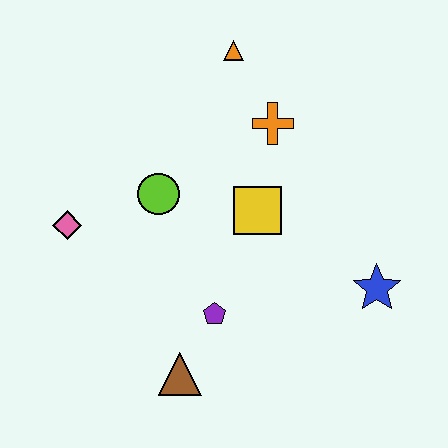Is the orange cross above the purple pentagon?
Yes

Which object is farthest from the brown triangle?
The orange triangle is farthest from the brown triangle.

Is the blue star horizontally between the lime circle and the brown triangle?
No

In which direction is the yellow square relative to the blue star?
The yellow square is to the left of the blue star.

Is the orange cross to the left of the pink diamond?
No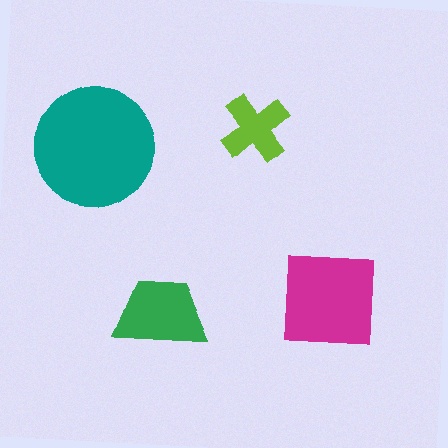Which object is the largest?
The teal circle.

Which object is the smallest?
The lime cross.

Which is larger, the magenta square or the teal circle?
The teal circle.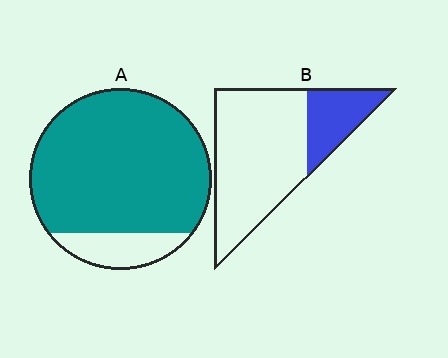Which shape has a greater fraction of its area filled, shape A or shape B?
Shape A.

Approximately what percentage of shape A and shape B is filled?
A is approximately 85% and B is approximately 25%.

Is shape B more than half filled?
No.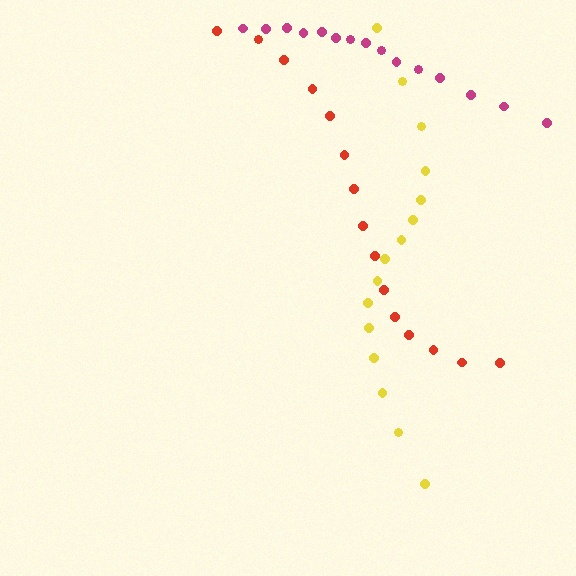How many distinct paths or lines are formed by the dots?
There are 3 distinct paths.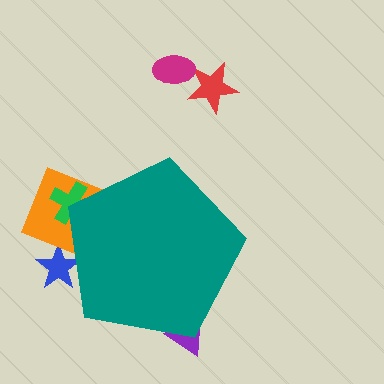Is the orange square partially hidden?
Yes, the orange square is partially hidden behind the teal pentagon.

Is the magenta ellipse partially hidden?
No, the magenta ellipse is fully visible.